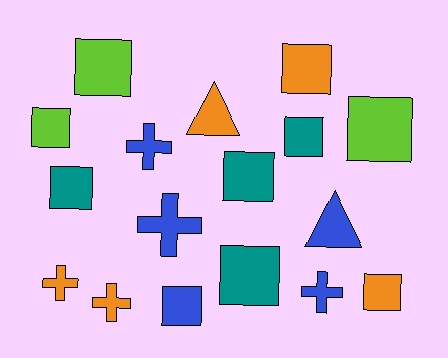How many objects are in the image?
There are 17 objects.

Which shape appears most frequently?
Square, with 10 objects.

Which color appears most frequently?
Orange, with 5 objects.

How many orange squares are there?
There are 2 orange squares.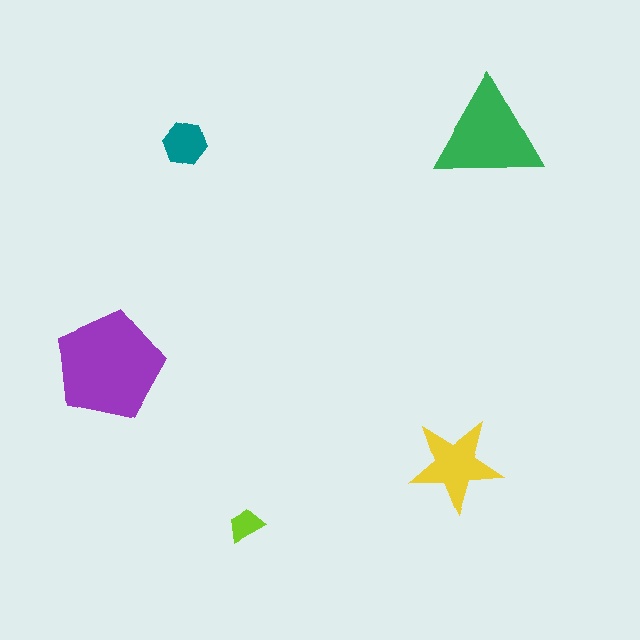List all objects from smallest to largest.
The lime trapezoid, the teal hexagon, the yellow star, the green triangle, the purple pentagon.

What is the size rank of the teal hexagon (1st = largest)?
4th.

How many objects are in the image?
There are 5 objects in the image.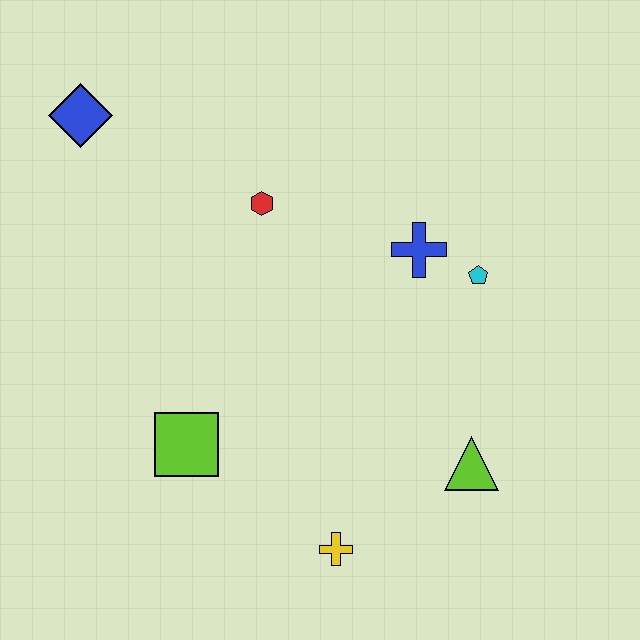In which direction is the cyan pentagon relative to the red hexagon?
The cyan pentagon is to the right of the red hexagon.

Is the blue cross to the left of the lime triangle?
Yes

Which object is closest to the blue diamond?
The red hexagon is closest to the blue diamond.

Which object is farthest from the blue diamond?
The lime triangle is farthest from the blue diamond.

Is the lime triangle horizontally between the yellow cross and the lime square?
No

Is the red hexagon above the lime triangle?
Yes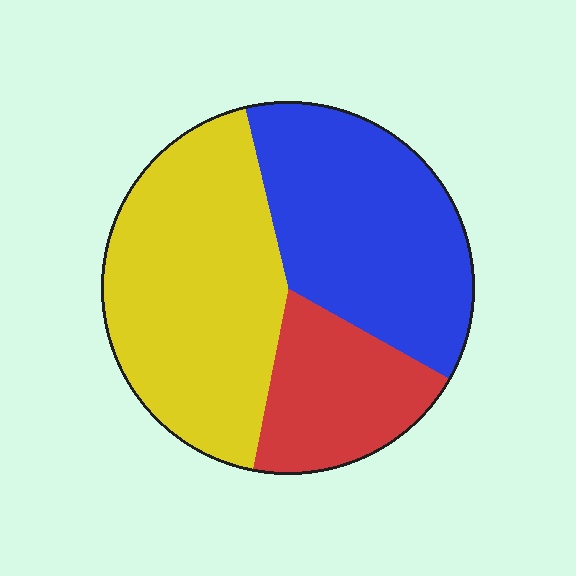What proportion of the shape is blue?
Blue takes up about three eighths (3/8) of the shape.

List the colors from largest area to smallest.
From largest to smallest: yellow, blue, red.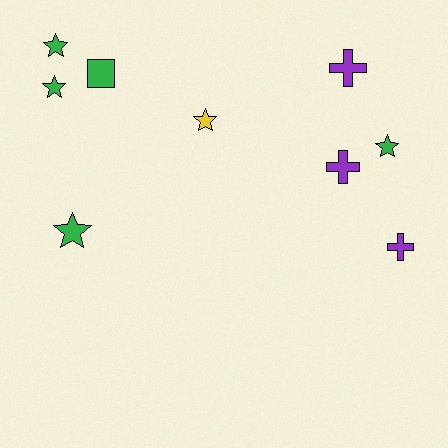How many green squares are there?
There is 1 green square.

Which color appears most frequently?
Green, with 5 objects.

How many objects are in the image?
There are 9 objects.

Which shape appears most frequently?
Star, with 5 objects.